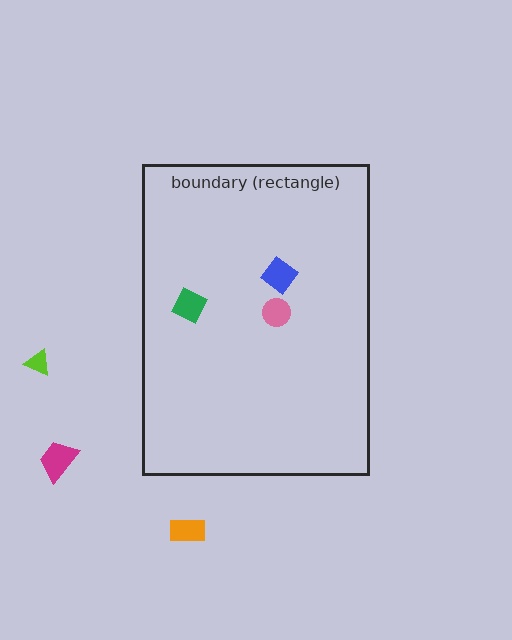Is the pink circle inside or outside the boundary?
Inside.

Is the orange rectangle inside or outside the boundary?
Outside.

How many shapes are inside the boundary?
3 inside, 3 outside.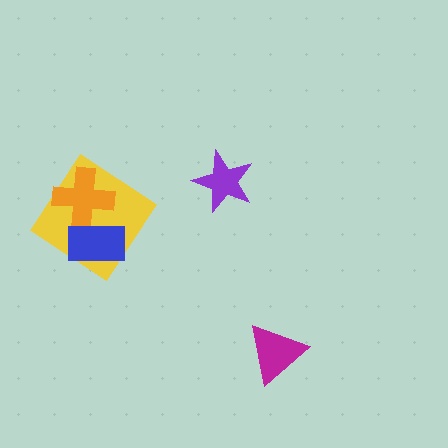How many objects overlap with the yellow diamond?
2 objects overlap with the yellow diamond.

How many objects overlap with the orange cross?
2 objects overlap with the orange cross.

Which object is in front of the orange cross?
The blue rectangle is in front of the orange cross.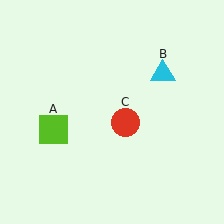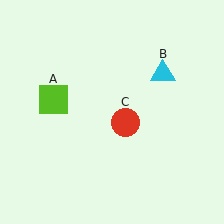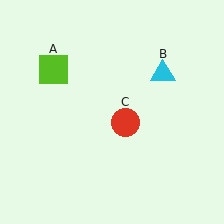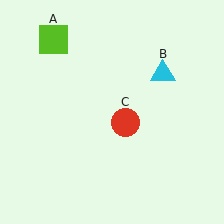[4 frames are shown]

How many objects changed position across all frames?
1 object changed position: lime square (object A).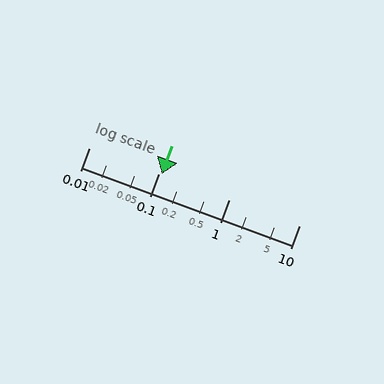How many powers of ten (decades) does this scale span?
The scale spans 3 decades, from 0.01 to 10.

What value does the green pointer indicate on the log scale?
The pointer indicates approximately 0.11.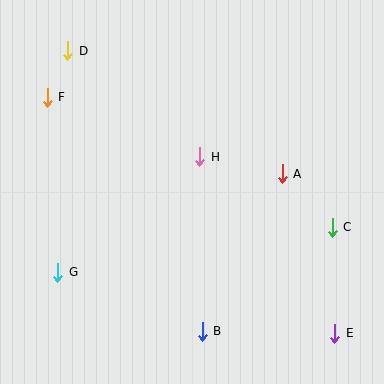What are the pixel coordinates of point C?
Point C is at (332, 227).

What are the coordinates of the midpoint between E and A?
The midpoint between E and A is at (308, 253).